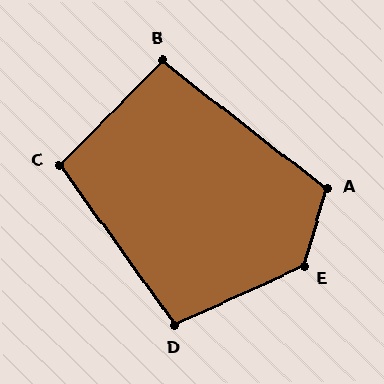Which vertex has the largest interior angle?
E, at approximately 131 degrees.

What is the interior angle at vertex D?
Approximately 101 degrees (obtuse).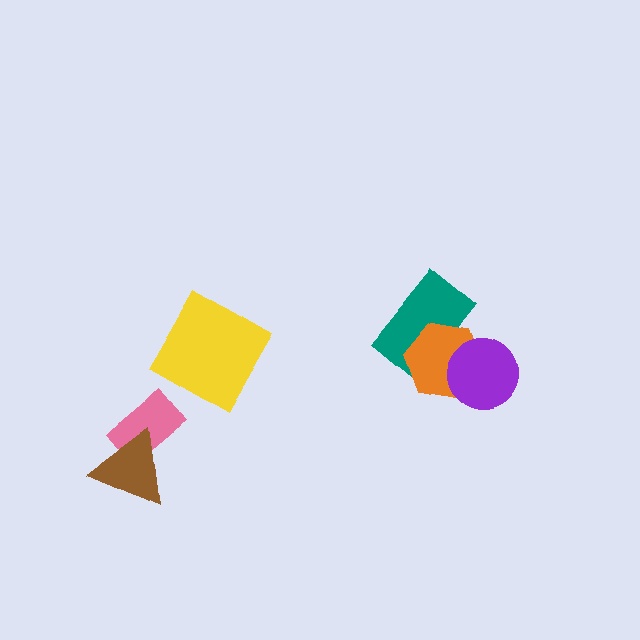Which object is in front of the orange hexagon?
The purple circle is in front of the orange hexagon.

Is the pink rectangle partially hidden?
Yes, it is partially covered by another shape.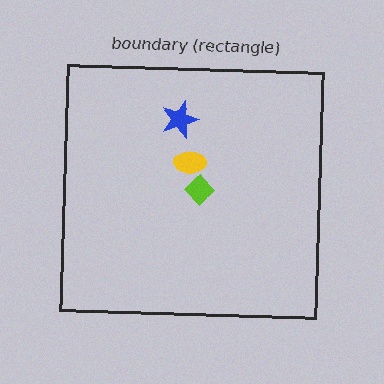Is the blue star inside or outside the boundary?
Inside.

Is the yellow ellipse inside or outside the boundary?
Inside.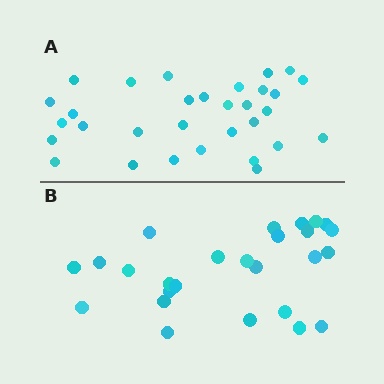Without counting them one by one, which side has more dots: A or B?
Region A (the top region) has more dots.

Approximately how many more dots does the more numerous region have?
Region A has about 5 more dots than region B.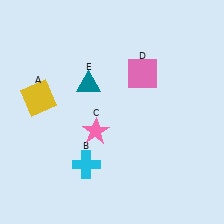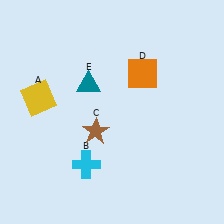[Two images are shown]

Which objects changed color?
C changed from pink to brown. D changed from pink to orange.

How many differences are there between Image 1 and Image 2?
There are 2 differences between the two images.